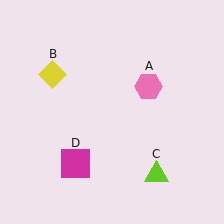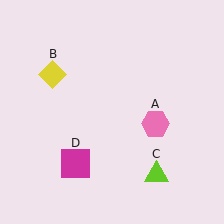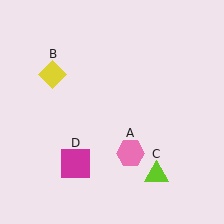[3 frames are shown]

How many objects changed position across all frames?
1 object changed position: pink hexagon (object A).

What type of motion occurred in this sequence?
The pink hexagon (object A) rotated clockwise around the center of the scene.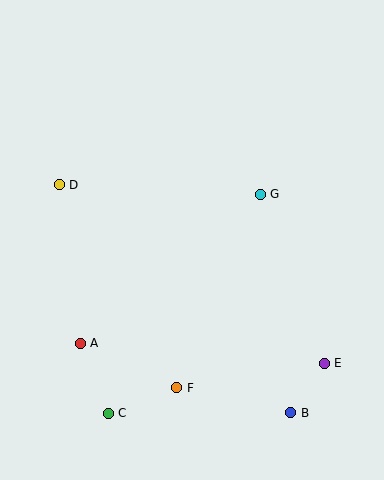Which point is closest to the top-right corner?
Point G is closest to the top-right corner.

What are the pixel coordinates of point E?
Point E is at (324, 363).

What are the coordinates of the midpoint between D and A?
The midpoint between D and A is at (70, 264).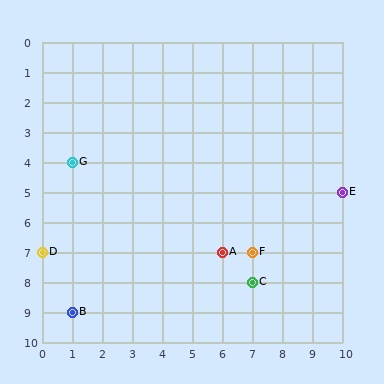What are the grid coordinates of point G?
Point G is at grid coordinates (1, 4).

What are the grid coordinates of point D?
Point D is at grid coordinates (0, 7).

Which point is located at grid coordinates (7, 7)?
Point F is at (7, 7).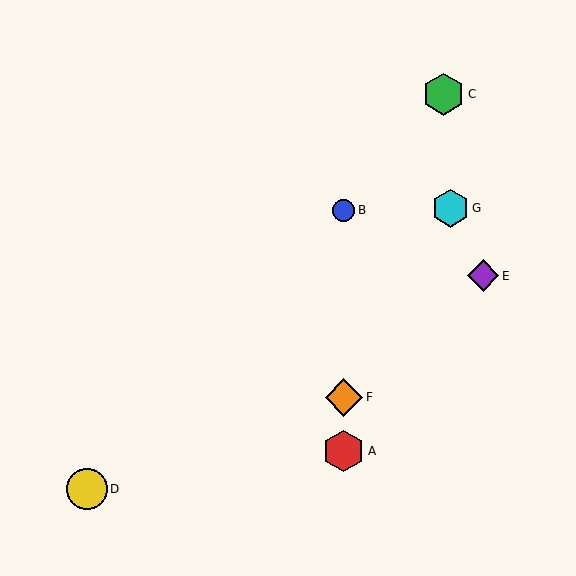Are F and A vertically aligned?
Yes, both are at x≈344.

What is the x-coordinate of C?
Object C is at x≈444.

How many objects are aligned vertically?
3 objects (A, B, F) are aligned vertically.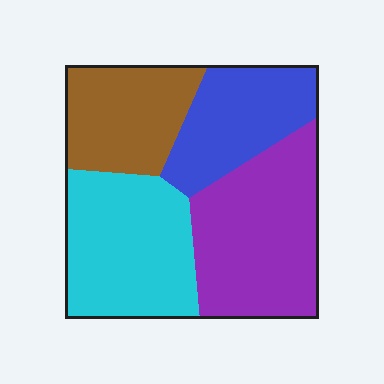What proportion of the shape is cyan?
Cyan covers roughly 30% of the shape.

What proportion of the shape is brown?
Brown takes up about one fifth (1/5) of the shape.